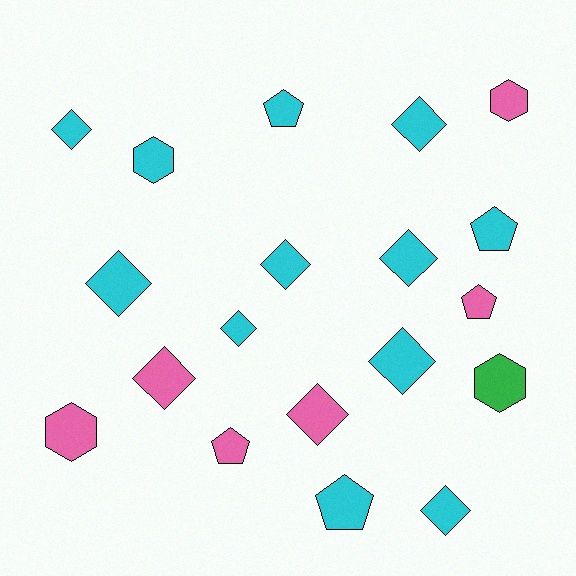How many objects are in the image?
There are 19 objects.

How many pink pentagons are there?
There are 2 pink pentagons.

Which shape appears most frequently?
Diamond, with 10 objects.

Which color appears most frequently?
Cyan, with 12 objects.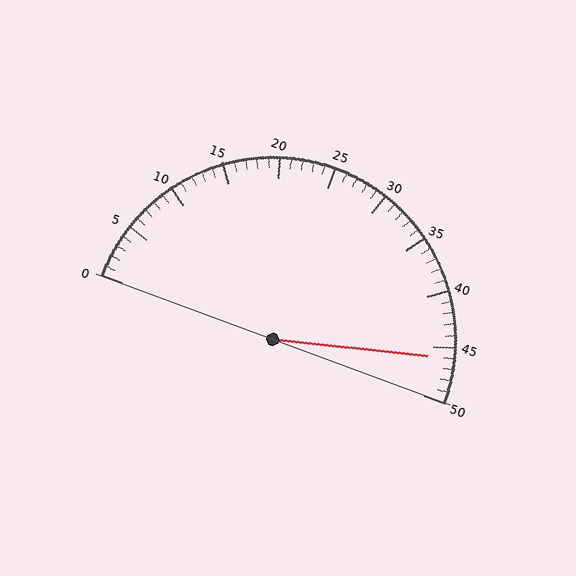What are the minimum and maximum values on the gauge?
The gauge ranges from 0 to 50.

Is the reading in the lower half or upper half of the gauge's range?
The reading is in the upper half of the range (0 to 50).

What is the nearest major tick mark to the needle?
The nearest major tick mark is 45.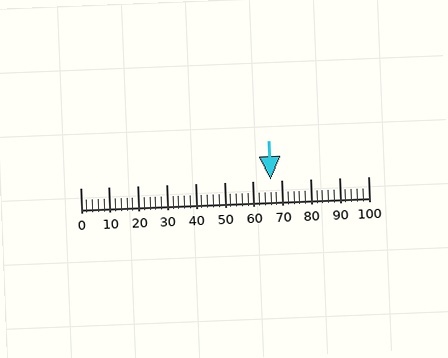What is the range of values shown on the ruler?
The ruler shows values from 0 to 100.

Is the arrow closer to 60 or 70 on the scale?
The arrow is closer to 70.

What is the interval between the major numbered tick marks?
The major tick marks are spaced 10 units apart.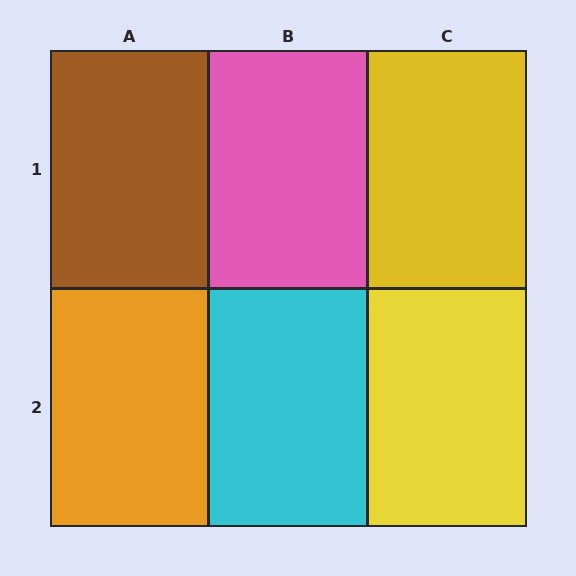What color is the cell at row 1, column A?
Brown.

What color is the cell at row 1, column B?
Pink.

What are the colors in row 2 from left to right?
Orange, cyan, yellow.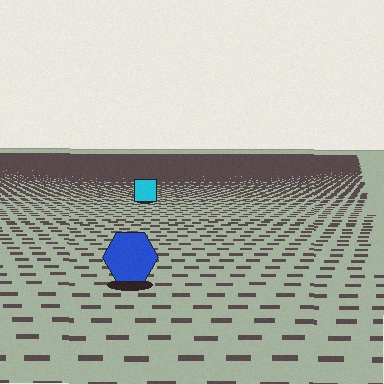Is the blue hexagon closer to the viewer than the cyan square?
Yes. The blue hexagon is closer — you can tell from the texture gradient: the ground texture is coarser near it.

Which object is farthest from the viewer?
The cyan square is farthest from the viewer. It appears smaller and the ground texture around it is denser.